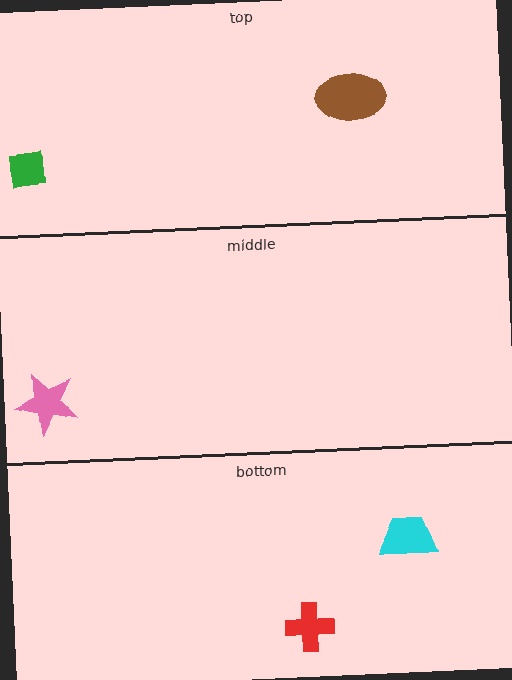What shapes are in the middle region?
The pink star.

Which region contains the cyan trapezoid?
The bottom region.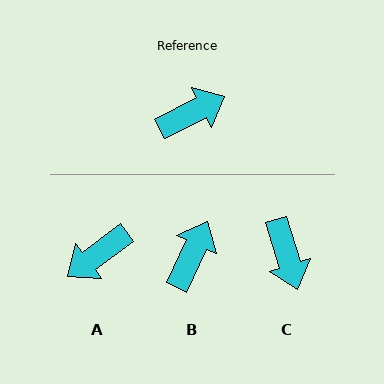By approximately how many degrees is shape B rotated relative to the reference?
Approximately 38 degrees counter-clockwise.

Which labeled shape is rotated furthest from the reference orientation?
A, about 170 degrees away.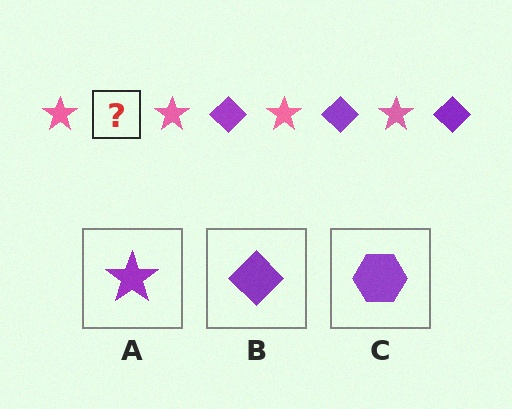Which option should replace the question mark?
Option B.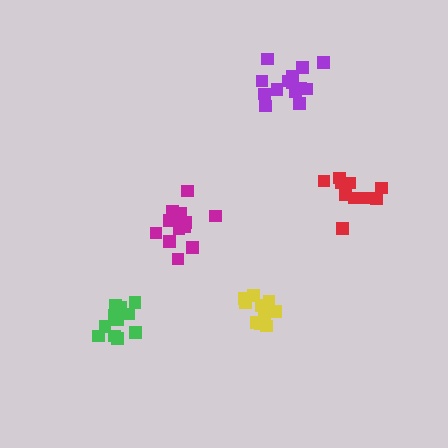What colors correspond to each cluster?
The clusters are colored: yellow, green, red, magenta, purple.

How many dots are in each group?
Group 1: 12 dots, Group 2: 14 dots, Group 3: 11 dots, Group 4: 13 dots, Group 5: 15 dots (65 total).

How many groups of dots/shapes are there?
There are 5 groups.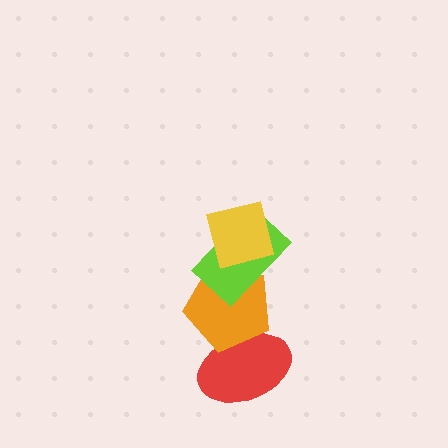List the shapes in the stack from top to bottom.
From top to bottom: the yellow square, the lime rectangle, the orange pentagon, the red ellipse.